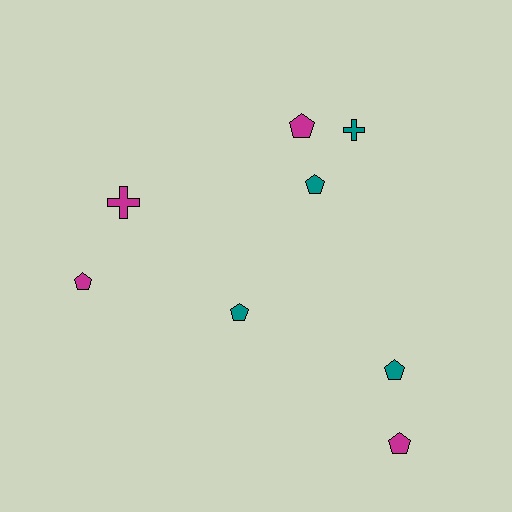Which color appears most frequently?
Teal, with 4 objects.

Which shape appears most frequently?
Pentagon, with 6 objects.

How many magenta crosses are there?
There is 1 magenta cross.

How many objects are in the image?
There are 8 objects.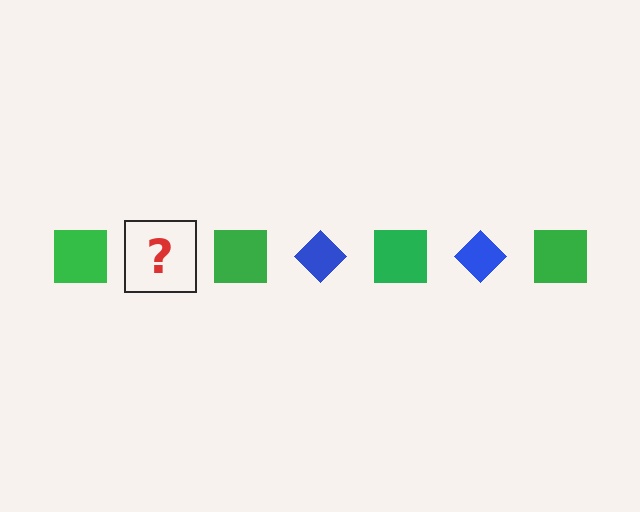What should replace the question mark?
The question mark should be replaced with a blue diamond.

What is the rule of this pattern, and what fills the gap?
The rule is that the pattern alternates between green square and blue diamond. The gap should be filled with a blue diamond.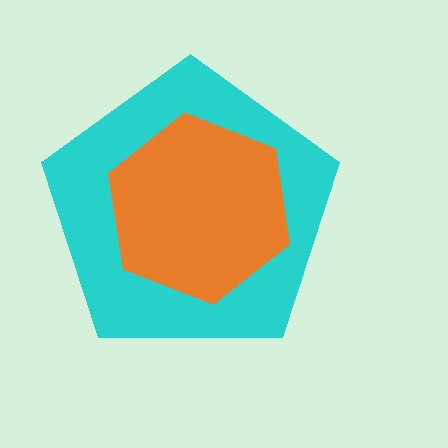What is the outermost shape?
The cyan pentagon.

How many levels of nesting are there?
2.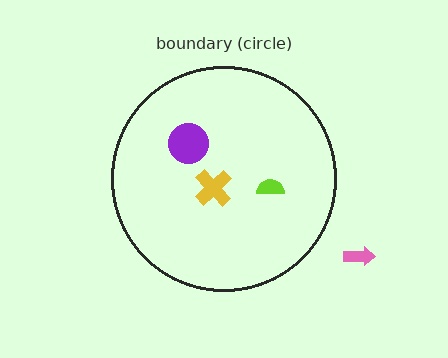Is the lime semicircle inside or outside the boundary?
Inside.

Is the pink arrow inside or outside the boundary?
Outside.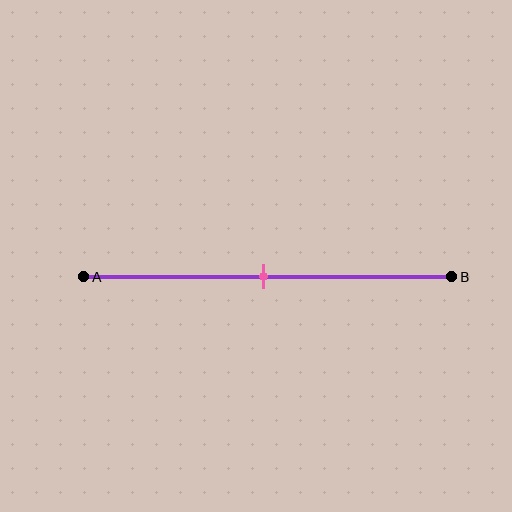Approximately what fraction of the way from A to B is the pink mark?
The pink mark is approximately 50% of the way from A to B.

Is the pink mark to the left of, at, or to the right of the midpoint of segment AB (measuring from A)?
The pink mark is approximately at the midpoint of segment AB.